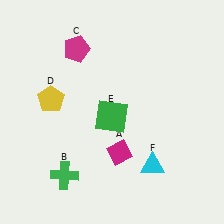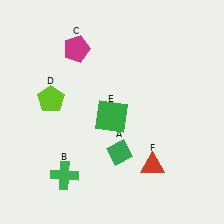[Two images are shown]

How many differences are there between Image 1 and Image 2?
There are 3 differences between the two images.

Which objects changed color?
A changed from magenta to green. D changed from yellow to lime. F changed from cyan to red.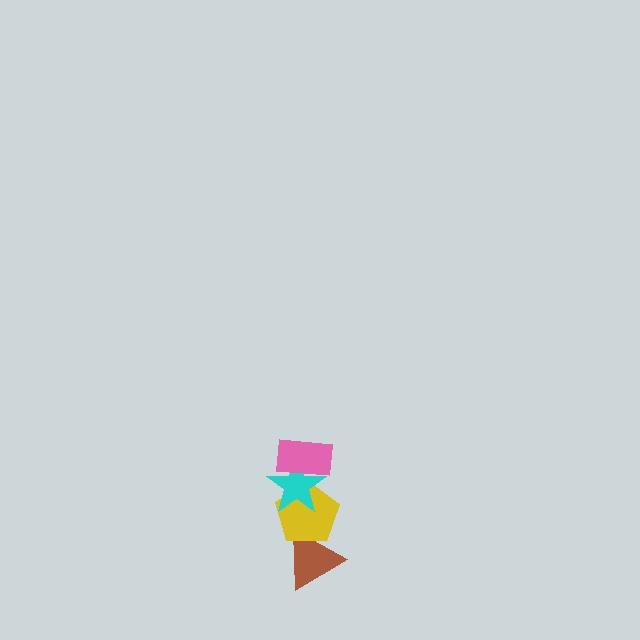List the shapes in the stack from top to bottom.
From top to bottom: the pink rectangle, the cyan star, the yellow pentagon, the brown triangle.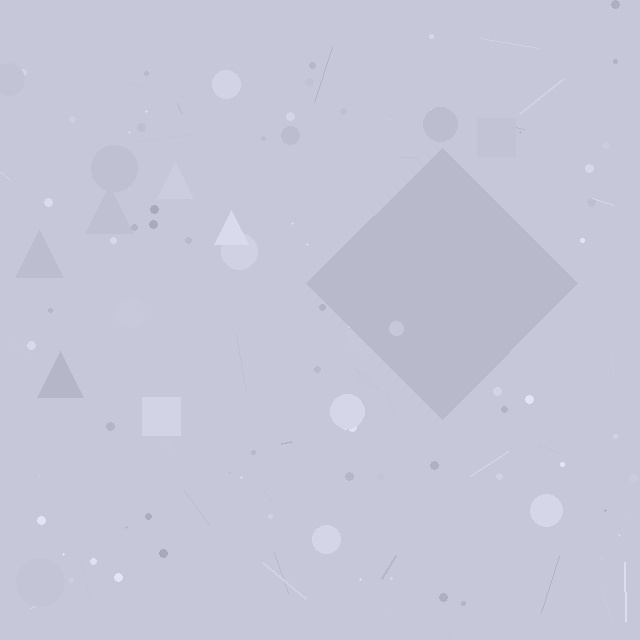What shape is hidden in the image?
A diamond is hidden in the image.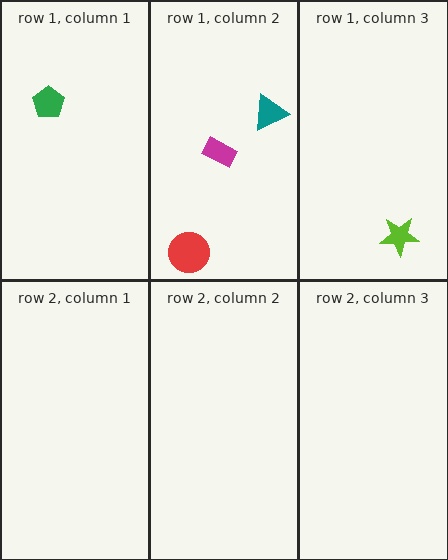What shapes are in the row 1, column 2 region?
The red circle, the teal triangle, the magenta rectangle.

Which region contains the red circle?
The row 1, column 2 region.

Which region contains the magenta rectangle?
The row 1, column 2 region.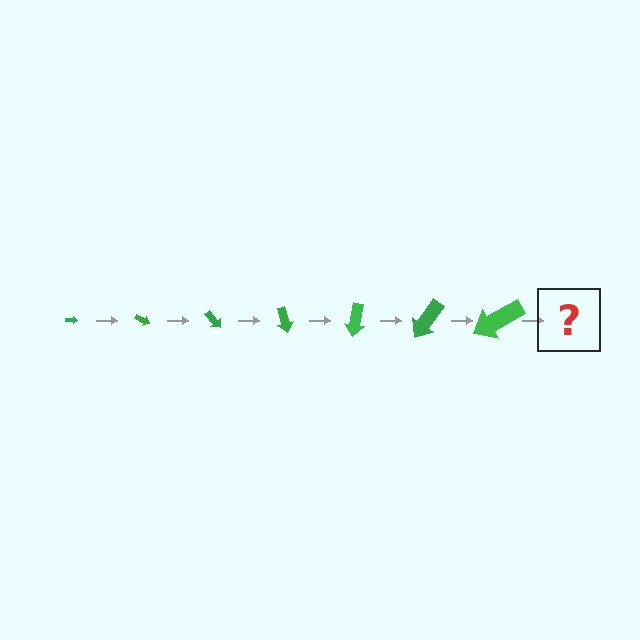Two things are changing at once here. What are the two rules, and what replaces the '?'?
The two rules are that the arrow grows larger each step and it rotates 25 degrees each step. The '?' should be an arrow, larger than the previous one and rotated 175 degrees from the start.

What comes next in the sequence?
The next element should be an arrow, larger than the previous one and rotated 175 degrees from the start.